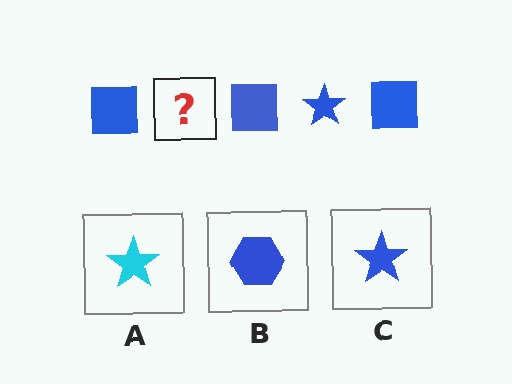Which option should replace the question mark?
Option C.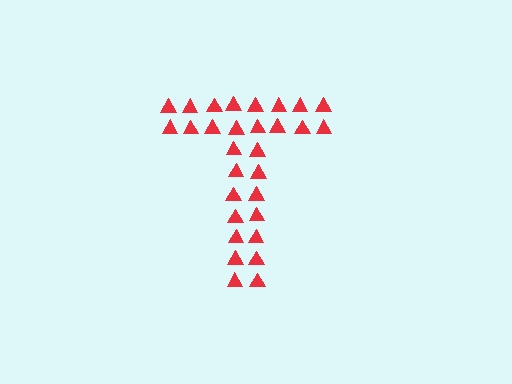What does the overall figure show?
The overall figure shows the letter T.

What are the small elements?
The small elements are triangles.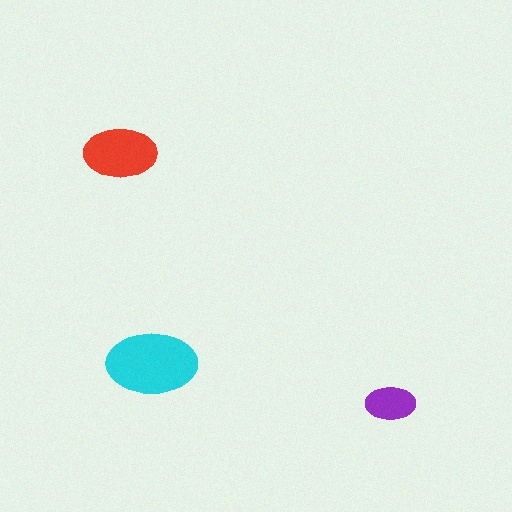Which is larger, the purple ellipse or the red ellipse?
The red one.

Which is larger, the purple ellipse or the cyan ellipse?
The cyan one.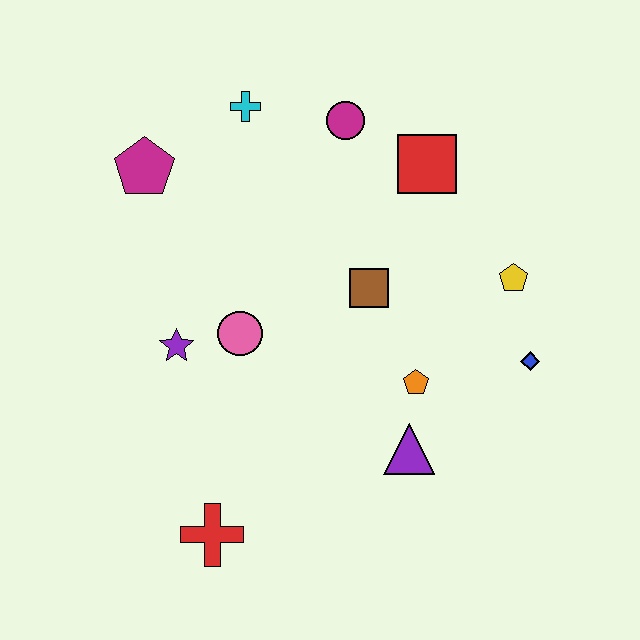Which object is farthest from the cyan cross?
The red cross is farthest from the cyan cross.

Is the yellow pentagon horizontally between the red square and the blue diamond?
Yes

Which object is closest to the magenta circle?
The red square is closest to the magenta circle.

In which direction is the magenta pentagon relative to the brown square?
The magenta pentagon is to the left of the brown square.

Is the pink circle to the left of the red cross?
No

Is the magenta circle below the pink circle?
No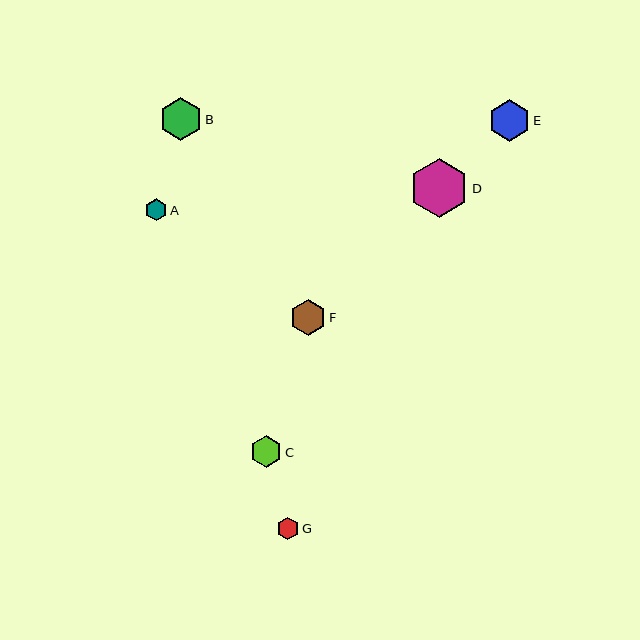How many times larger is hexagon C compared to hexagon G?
Hexagon C is approximately 1.4 times the size of hexagon G.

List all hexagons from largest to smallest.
From largest to smallest: D, B, E, F, C, G, A.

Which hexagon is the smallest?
Hexagon A is the smallest with a size of approximately 22 pixels.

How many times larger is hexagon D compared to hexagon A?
Hexagon D is approximately 2.7 times the size of hexagon A.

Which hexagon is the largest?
Hexagon D is the largest with a size of approximately 59 pixels.